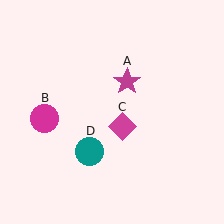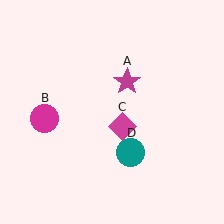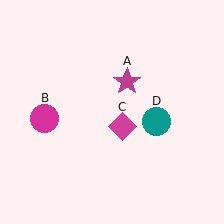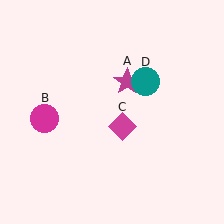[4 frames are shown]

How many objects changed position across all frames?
1 object changed position: teal circle (object D).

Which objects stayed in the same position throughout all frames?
Magenta star (object A) and magenta circle (object B) and magenta diamond (object C) remained stationary.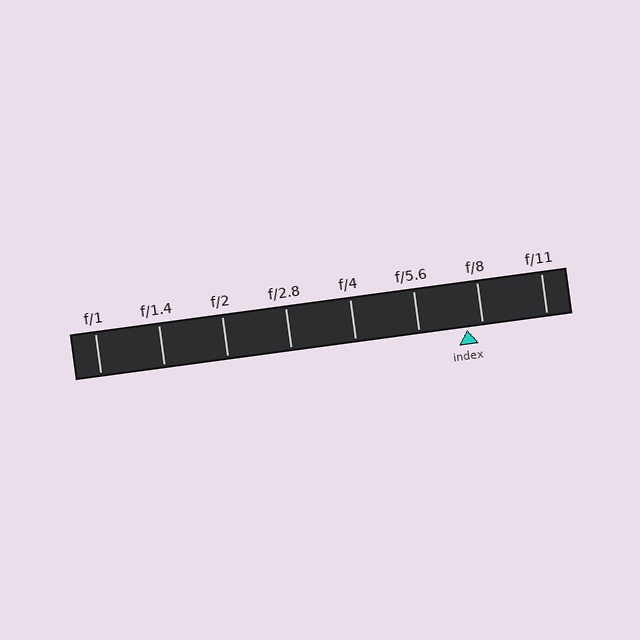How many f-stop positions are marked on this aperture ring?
There are 8 f-stop positions marked.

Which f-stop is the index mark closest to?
The index mark is closest to f/8.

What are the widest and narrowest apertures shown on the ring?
The widest aperture shown is f/1 and the narrowest is f/11.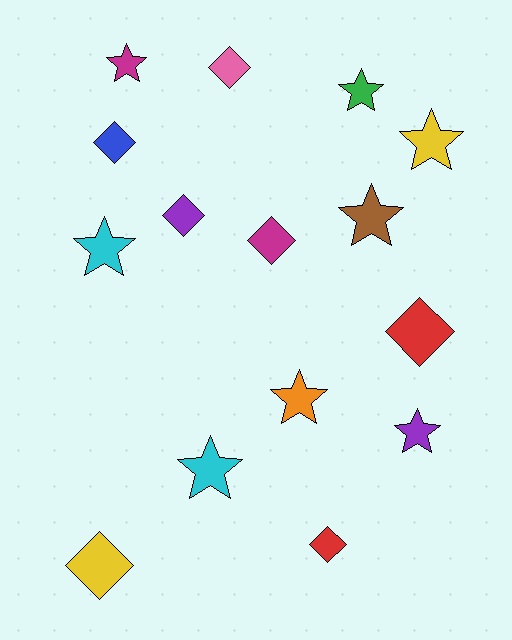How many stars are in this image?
There are 8 stars.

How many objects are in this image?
There are 15 objects.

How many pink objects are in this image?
There is 1 pink object.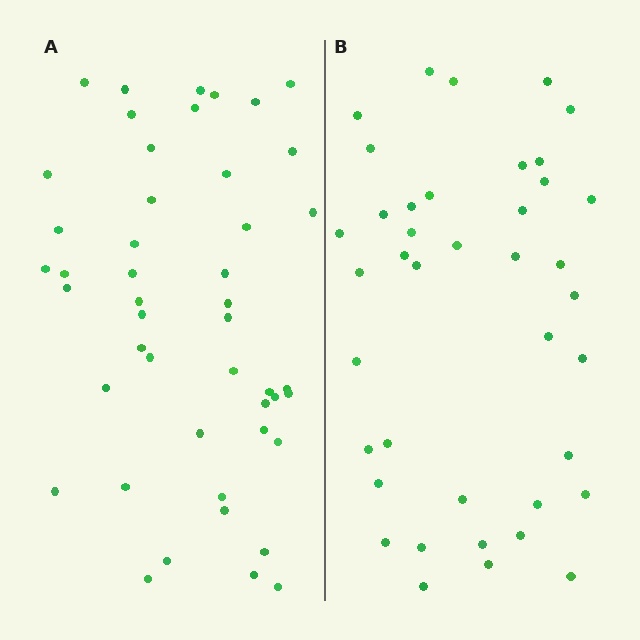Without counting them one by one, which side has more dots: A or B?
Region A (the left region) has more dots.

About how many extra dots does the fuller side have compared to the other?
Region A has roughly 8 or so more dots than region B.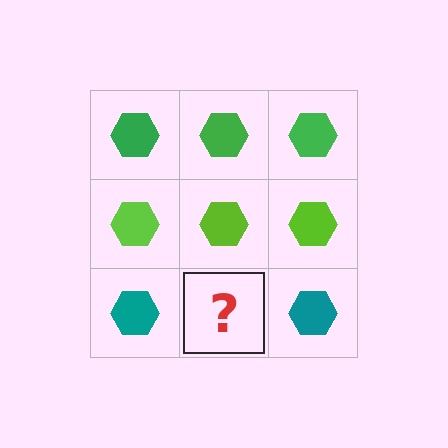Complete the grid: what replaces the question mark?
The question mark should be replaced with a teal hexagon.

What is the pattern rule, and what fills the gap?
The rule is that each row has a consistent color. The gap should be filled with a teal hexagon.